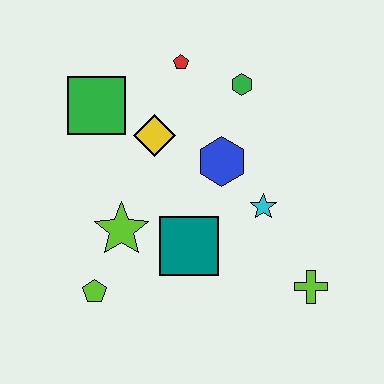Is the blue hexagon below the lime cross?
No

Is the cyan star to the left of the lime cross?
Yes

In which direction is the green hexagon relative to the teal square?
The green hexagon is above the teal square.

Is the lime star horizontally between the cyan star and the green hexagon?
No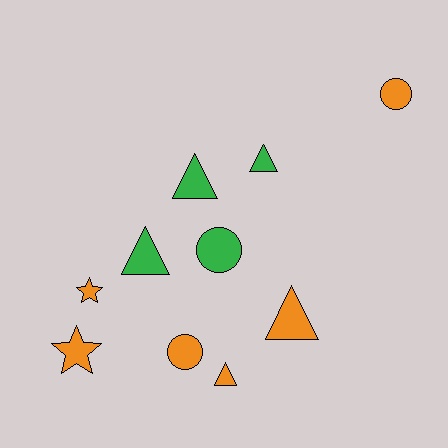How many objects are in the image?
There are 10 objects.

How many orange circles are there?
There are 2 orange circles.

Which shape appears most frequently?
Triangle, with 5 objects.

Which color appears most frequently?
Orange, with 6 objects.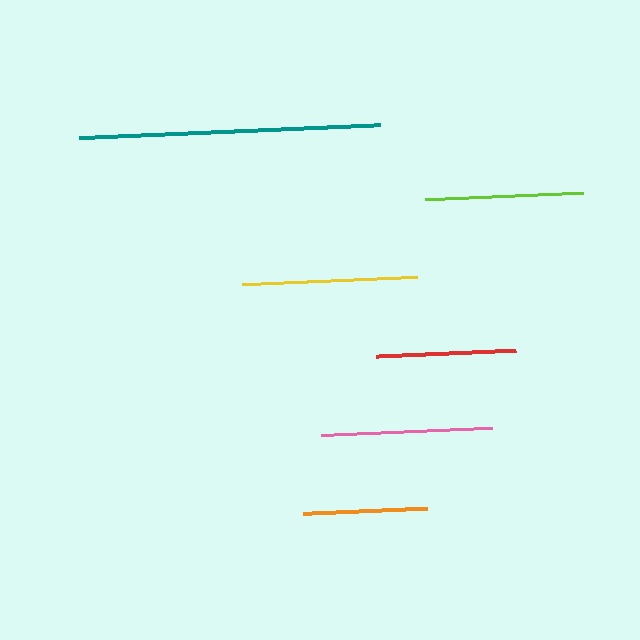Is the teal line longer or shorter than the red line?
The teal line is longer than the red line.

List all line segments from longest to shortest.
From longest to shortest: teal, yellow, pink, lime, red, orange.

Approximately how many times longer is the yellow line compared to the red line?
The yellow line is approximately 1.2 times the length of the red line.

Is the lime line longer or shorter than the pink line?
The pink line is longer than the lime line.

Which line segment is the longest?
The teal line is the longest at approximately 301 pixels.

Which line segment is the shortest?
The orange line is the shortest at approximately 124 pixels.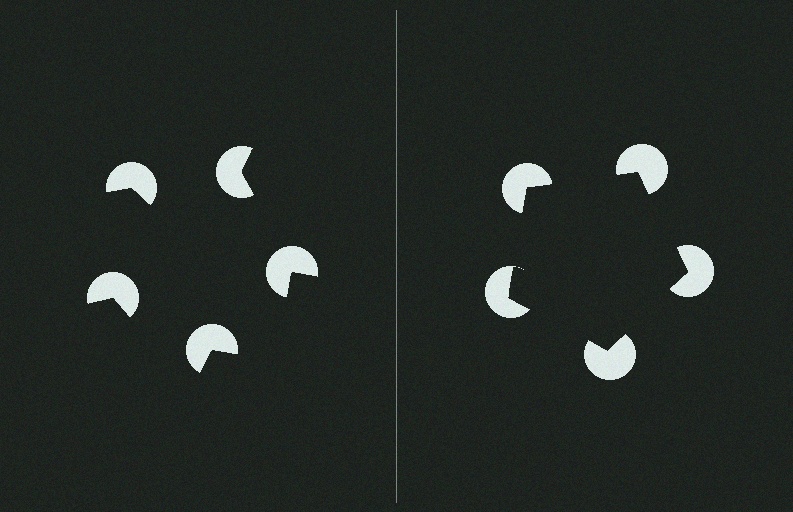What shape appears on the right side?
An illusory pentagon.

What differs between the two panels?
The pac-man discs are positioned identically on both sides; only the wedge orientations differ. On the right they align to a pentagon; on the left they are misaligned.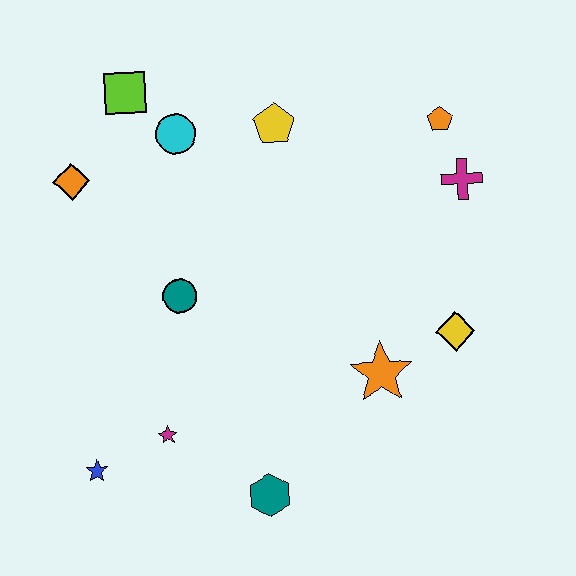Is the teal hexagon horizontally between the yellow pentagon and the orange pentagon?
No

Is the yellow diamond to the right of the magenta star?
Yes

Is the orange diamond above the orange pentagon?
No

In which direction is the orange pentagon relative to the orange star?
The orange pentagon is above the orange star.